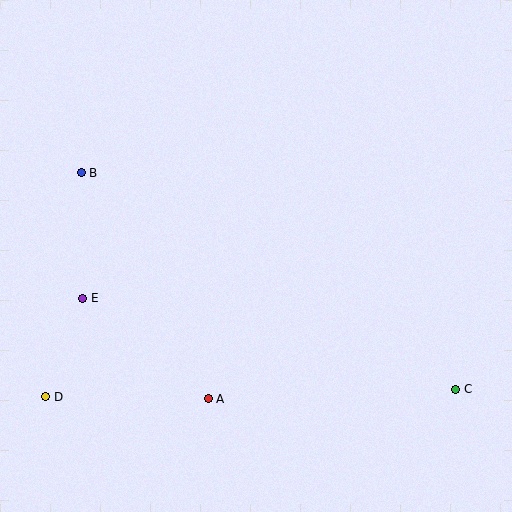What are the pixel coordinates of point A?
Point A is at (208, 399).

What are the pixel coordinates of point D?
Point D is at (46, 397).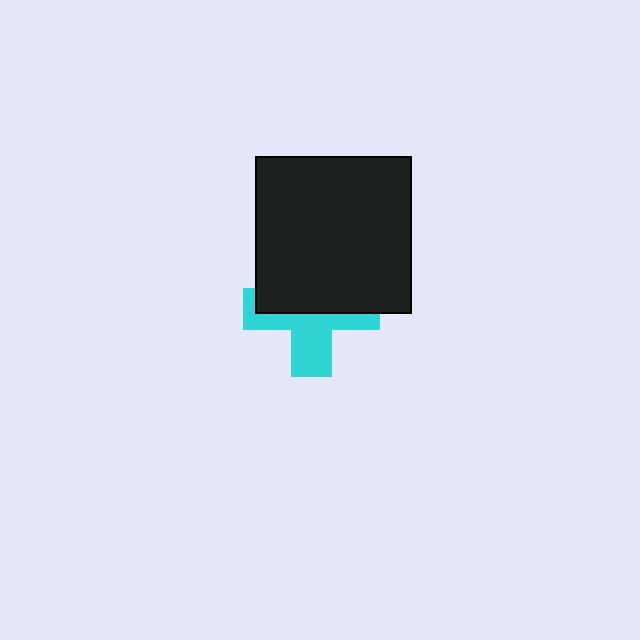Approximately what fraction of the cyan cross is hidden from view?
Roughly 54% of the cyan cross is hidden behind the black square.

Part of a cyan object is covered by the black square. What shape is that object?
It is a cross.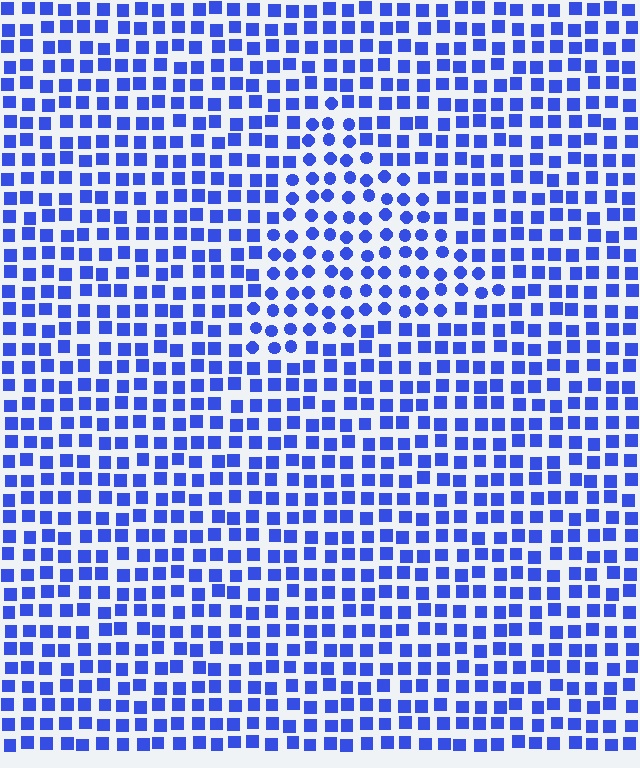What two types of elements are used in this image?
The image uses circles inside the triangle region and squares outside it.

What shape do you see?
I see a triangle.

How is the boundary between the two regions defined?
The boundary is defined by a change in element shape: circles inside vs. squares outside. All elements share the same color and spacing.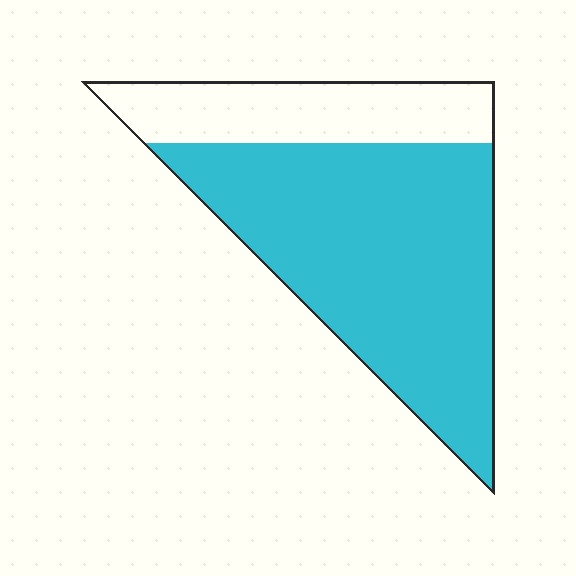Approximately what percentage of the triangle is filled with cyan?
Approximately 70%.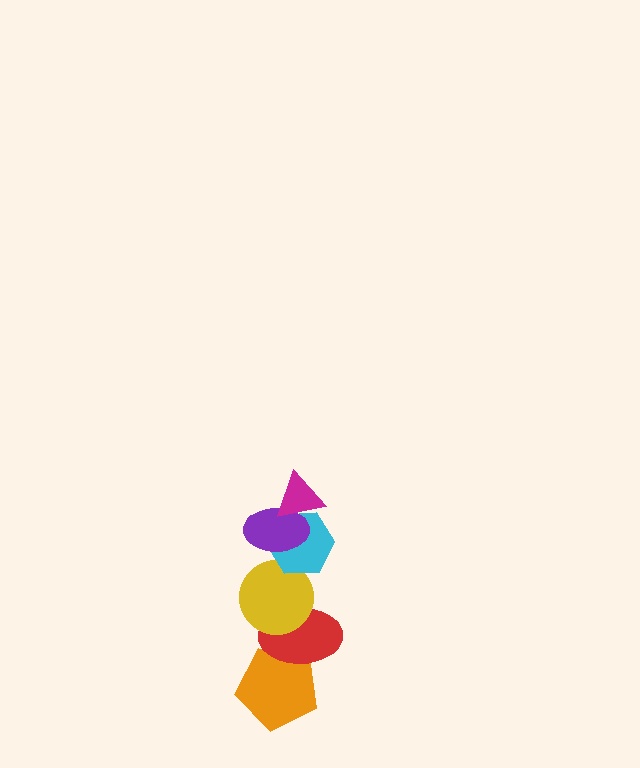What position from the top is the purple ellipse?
The purple ellipse is 2nd from the top.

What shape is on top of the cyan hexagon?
The purple ellipse is on top of the cyan hexagon.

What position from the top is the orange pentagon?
The orange pentagon is 6th from the top.